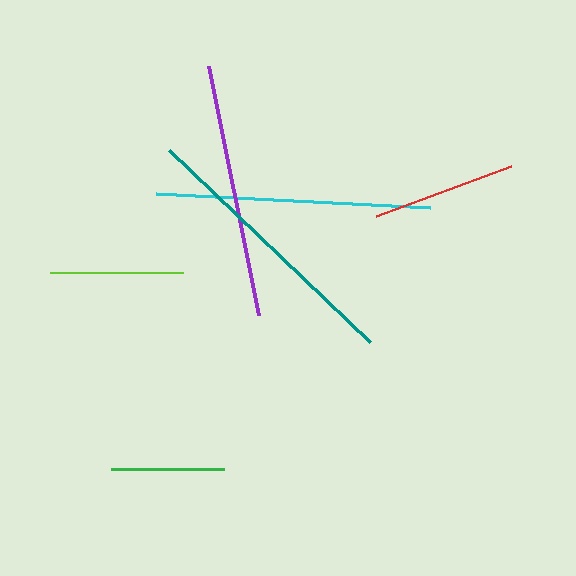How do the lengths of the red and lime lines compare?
The red and lime lines are approximately the same length.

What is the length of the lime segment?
The lime segment is approximately 133 pixels long.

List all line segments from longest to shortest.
From longest to shortest: teal, cyan, purple, red, lime, green.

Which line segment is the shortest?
The green line is the shortest at approximately 114 pixels.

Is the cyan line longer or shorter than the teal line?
The teal line is longer than the cyan line.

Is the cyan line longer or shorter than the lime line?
The cyan line is longer than the lime line.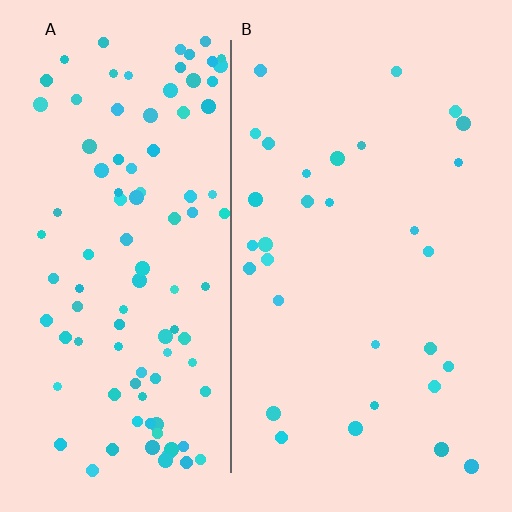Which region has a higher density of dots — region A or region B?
A (the left).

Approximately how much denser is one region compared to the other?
Approximately 3.2× — region A over region B.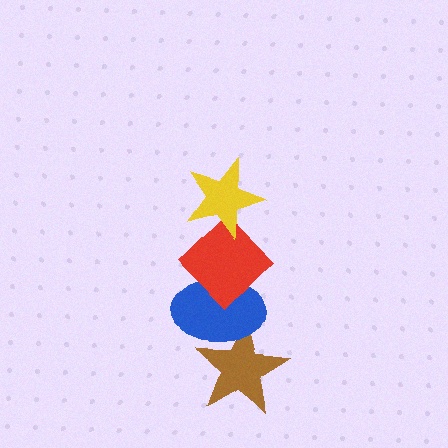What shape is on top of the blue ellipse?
The red diamond is on top of the blue ellipse.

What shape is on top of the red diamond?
The yellow star is on top of the red diamond.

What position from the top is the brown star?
The brown star is 4th from the top.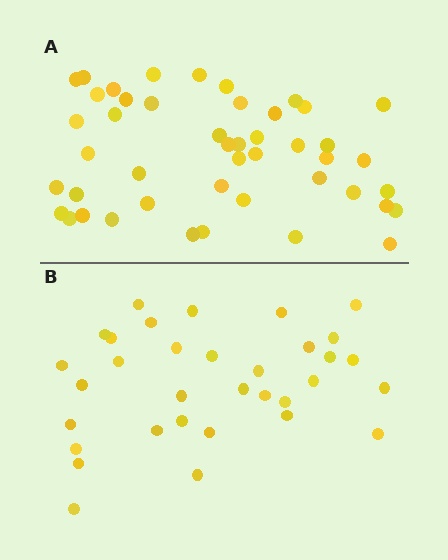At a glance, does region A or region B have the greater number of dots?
Region A (the top region) has more dots.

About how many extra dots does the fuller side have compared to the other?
Region A has approximately 15 more dots than region B.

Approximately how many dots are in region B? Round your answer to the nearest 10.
About 30 dots. (The exact count is 33, which rounds to 30.)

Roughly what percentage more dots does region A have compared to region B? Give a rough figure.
About 40% more.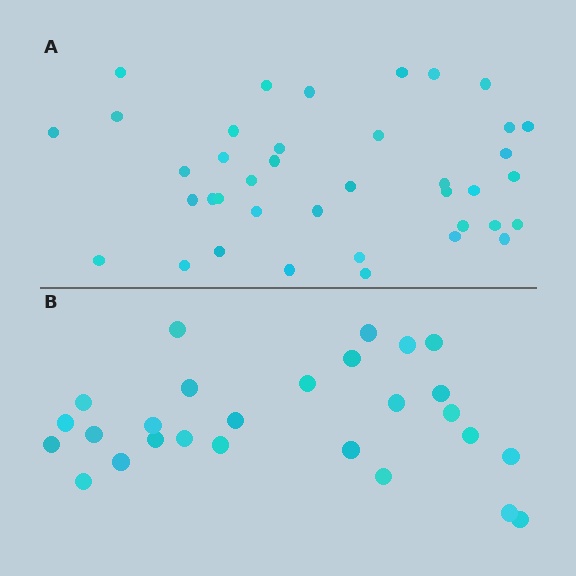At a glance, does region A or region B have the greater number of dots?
Region A (the top region) has more dots.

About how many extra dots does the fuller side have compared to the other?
Region A has roughly 12 or so more dots than region B.